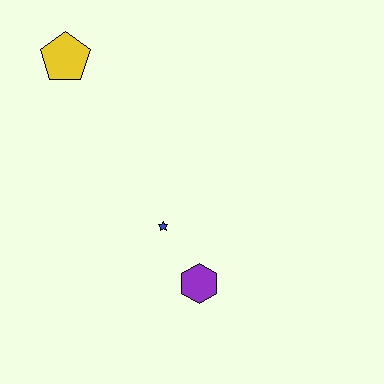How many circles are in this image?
There are no circles.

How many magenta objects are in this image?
There are no magenta objects.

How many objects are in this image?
There are 3 objects.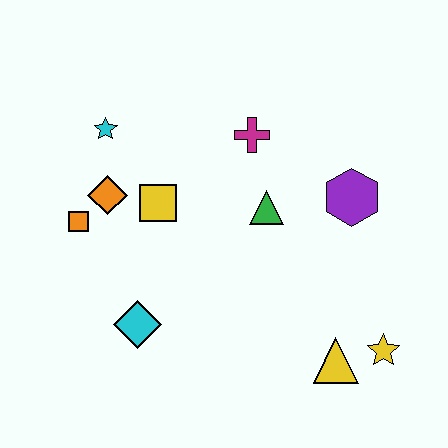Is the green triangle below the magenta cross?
Yes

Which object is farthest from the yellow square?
The yellow star is farthest from the yellow square.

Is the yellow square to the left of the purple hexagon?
Yes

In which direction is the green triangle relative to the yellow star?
The green triangle is above the yellow star.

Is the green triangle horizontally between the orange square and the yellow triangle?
Yes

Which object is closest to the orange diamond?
The orange square is closest to the orange diamond.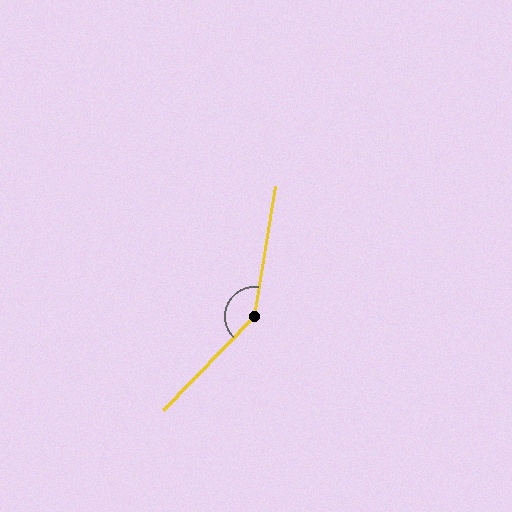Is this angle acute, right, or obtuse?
It is obtuse.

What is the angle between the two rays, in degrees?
Approximately 145 degrees.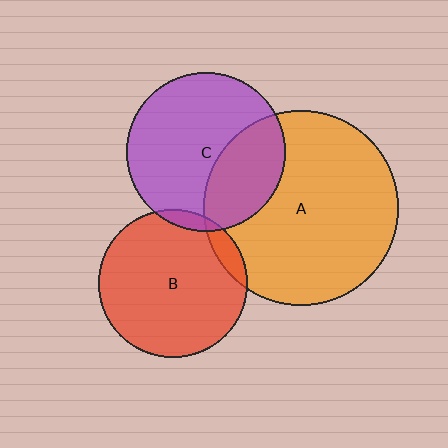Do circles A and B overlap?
Yes.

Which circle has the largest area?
Circle A (orange).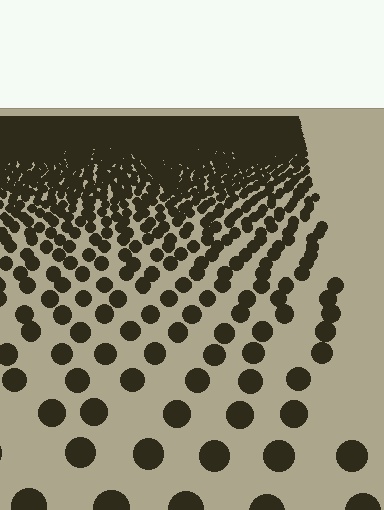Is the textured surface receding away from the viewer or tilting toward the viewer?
The surface is receding away from the viewer. Texture elements get smaller and denser toward the top.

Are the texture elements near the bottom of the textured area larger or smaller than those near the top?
Larger. Near the bottom, elements are closer to the viewer and appear at a bigger on-screen size.